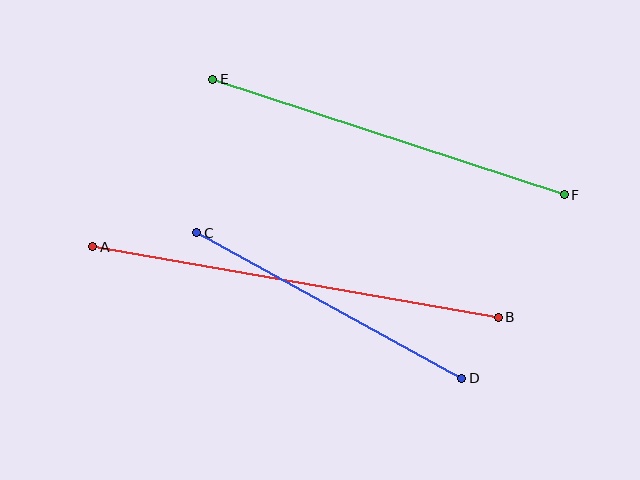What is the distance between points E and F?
The distance is approximately 370 pixels.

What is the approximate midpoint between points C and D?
The midpoint is at approximately (329, 305) pixels.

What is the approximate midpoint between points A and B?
The midpoint is at approximately (296, 282) pixels.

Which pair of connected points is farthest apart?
Points A and B are farthest apart.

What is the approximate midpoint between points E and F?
The midpoint is at approximately (389, 137) pixels.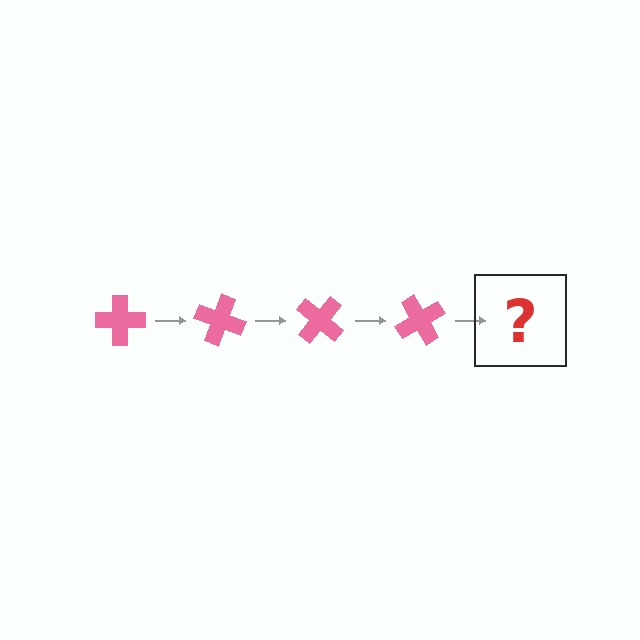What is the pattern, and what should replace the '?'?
The pattern is that the cross rotates 20 degrees each step. The '?' should be a pink cross rotated 80 degrees.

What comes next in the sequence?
The next element should be a pink cross rotated 80 degrees.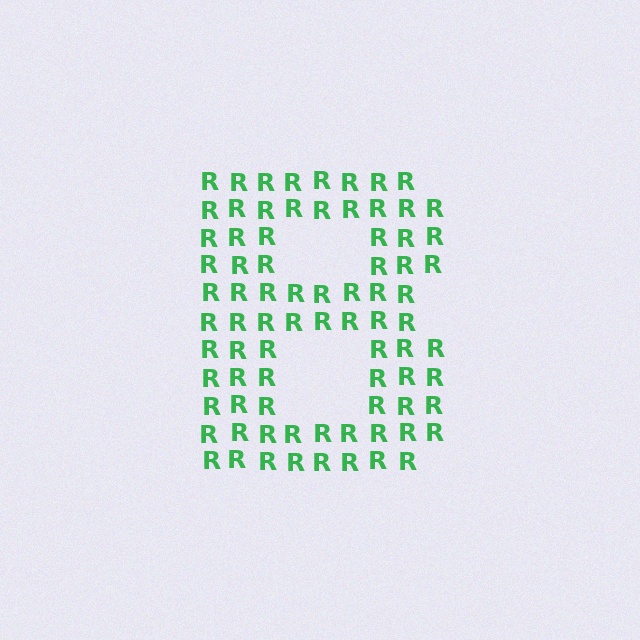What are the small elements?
The small elements are letter R's.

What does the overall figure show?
The overall figure shows the letter B.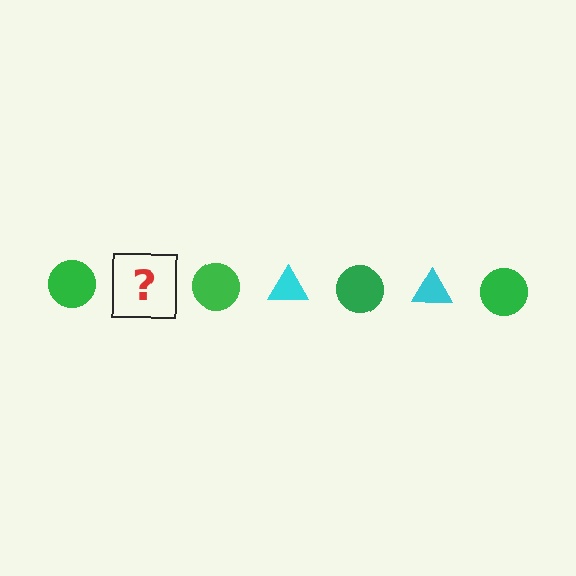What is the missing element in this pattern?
The missing element is a cyan triangle.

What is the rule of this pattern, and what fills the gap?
The rule is that the pattern alternates between green circle and cyan triangle. The gap should be filled with a cyan triangle.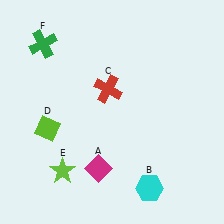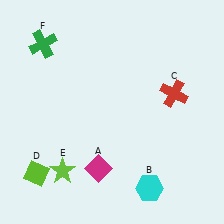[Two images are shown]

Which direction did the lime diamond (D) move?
The lime diamond (D) moved down.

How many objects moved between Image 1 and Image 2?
2 objects moved between the two images.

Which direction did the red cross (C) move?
The red cross (C) moved right.